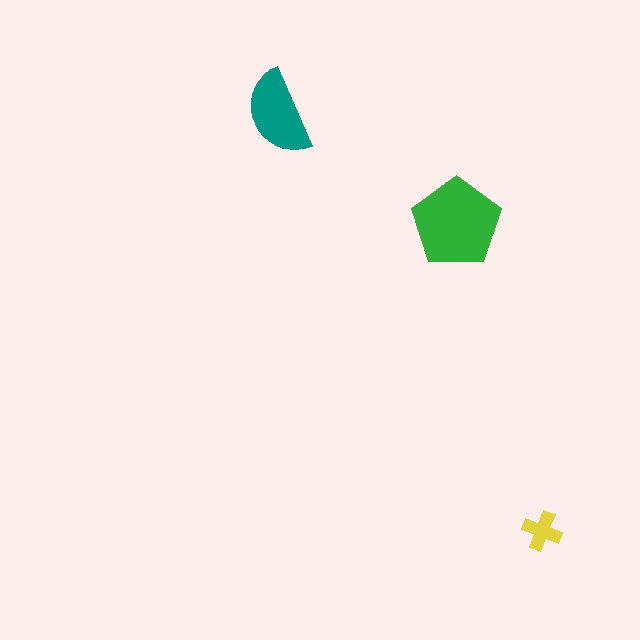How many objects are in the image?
There are 3 objects in the image.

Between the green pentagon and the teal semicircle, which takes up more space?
The green pentagon.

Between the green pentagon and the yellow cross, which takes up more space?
The green pentagon.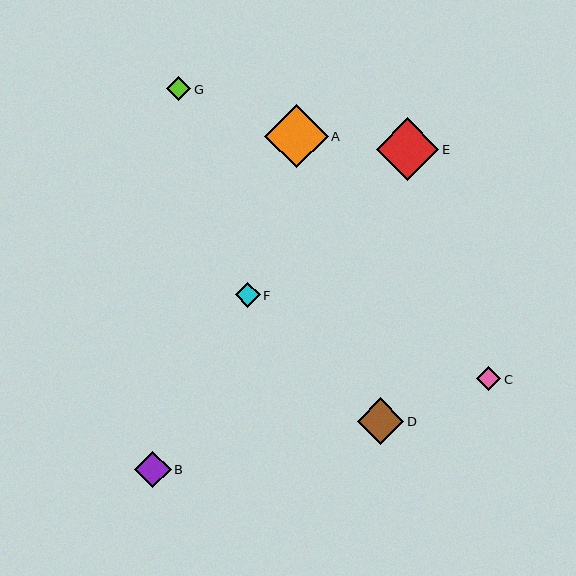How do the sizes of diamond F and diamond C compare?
Diamond F and diamond C are approximately the same size.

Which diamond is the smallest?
Diamond C is the smallest with a size of approximately 24 pixels.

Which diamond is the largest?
Diamond A is the largest with a size of approximately 63 pixels.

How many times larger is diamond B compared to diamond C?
Diamond B is approximately 1.5 times the size of diamond C.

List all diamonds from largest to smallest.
From largest to smallest: A, E, D, B, F, G, C.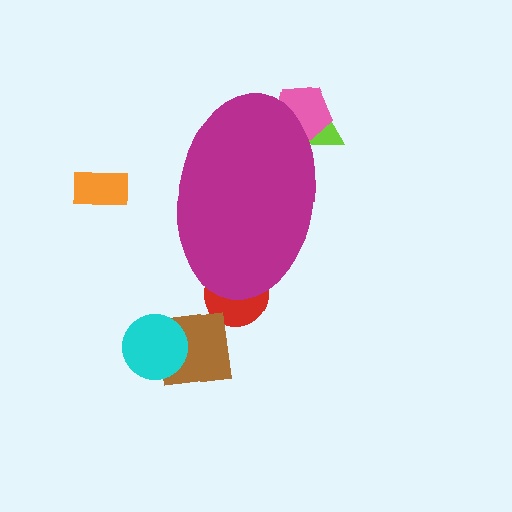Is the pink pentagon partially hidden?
Yes, the pink pentagon is partially hidden behind the magenta ellipse.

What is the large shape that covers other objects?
A magenta ellipse.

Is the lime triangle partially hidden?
Yes, the lime triangle is partially hidden behind the magenta ellipse.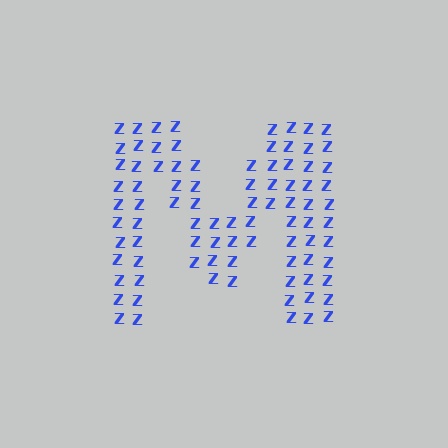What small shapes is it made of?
It is made of small letter Z's.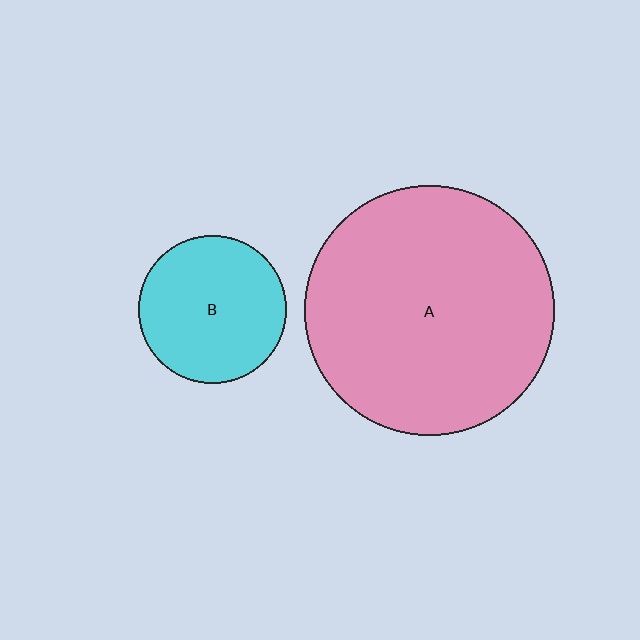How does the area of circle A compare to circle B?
Approximately 2.9 times.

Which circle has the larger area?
Circle A (pink).